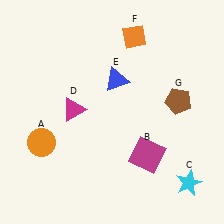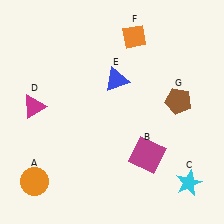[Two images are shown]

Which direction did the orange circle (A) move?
The orange circle (A) moved down.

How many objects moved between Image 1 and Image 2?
2 objects moved between the two images.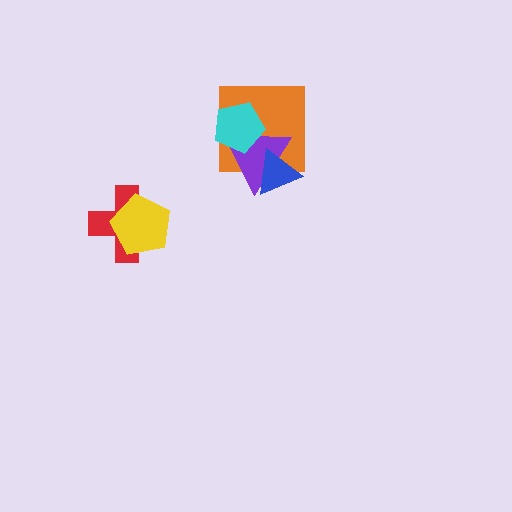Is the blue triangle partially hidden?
No, no other shape covers it.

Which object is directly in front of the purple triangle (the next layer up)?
The blue triangle is directly in front of the purple triangle.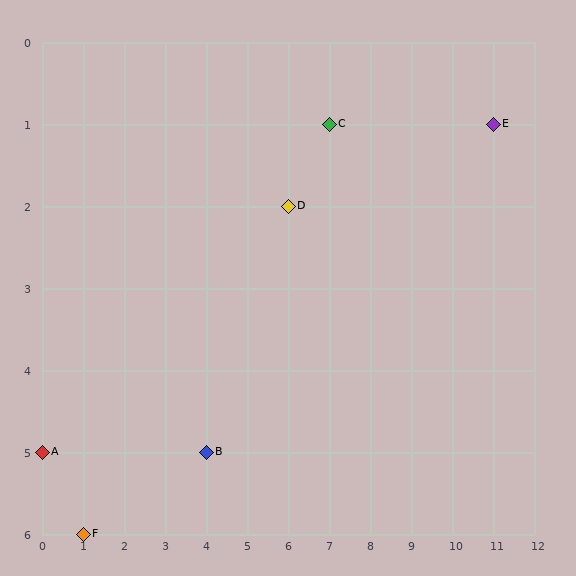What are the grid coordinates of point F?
Point F is at grid coordinates (1, 6).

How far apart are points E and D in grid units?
Points E and D are 5 columns and 1 row apart (about 5.1 grid units diagonally).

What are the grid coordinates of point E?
Point E is at grid coordinates (11, 1).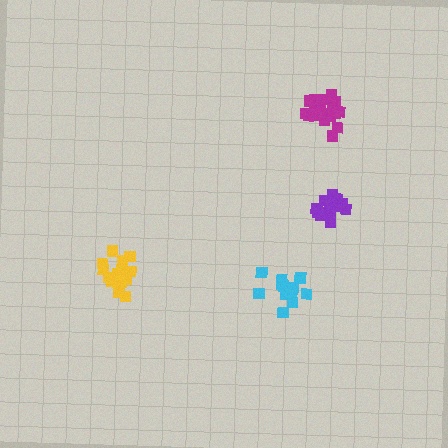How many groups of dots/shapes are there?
There are 4 groups.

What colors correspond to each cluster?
The clusters are colored: magenta, yellow, purple, cyan.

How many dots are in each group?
Group 1: 19 dots, Group 2: 18 dots, Group 3: 13 dots, Group 4: 17 dots (67 total).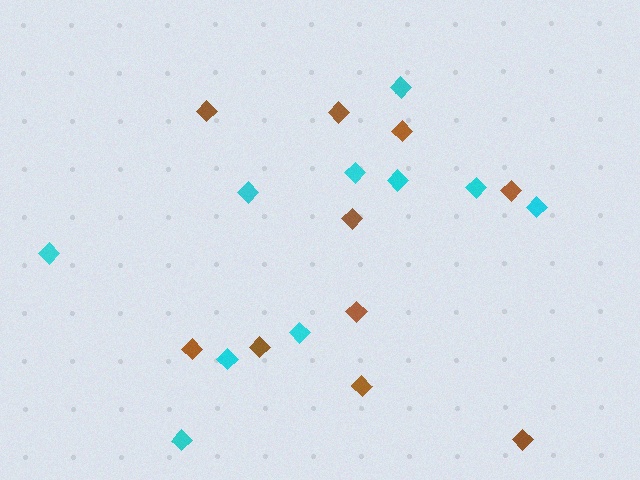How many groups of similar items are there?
There are 2 groups: one group of cyan diamonds (10) and one group of brown diamonds (10).